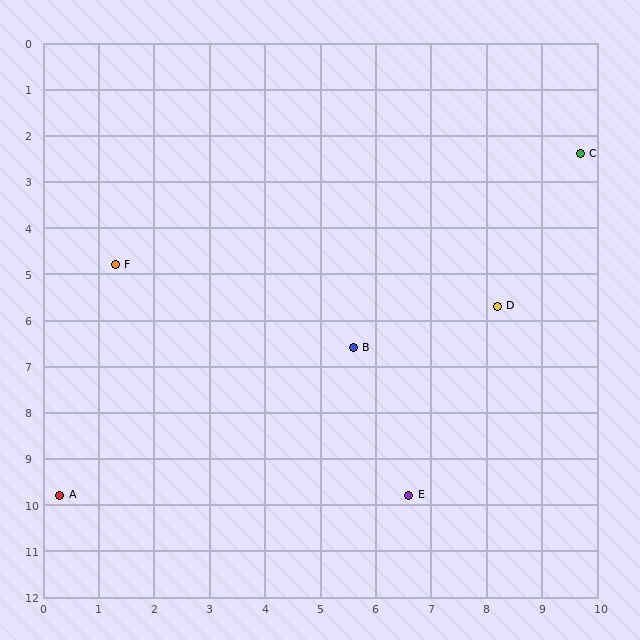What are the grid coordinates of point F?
Point F is at approximately (1.3, 4.8).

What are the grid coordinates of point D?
Point D is at approximately (8.2, 5.7).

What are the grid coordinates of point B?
Point B is at approximately (5.6, 6.6).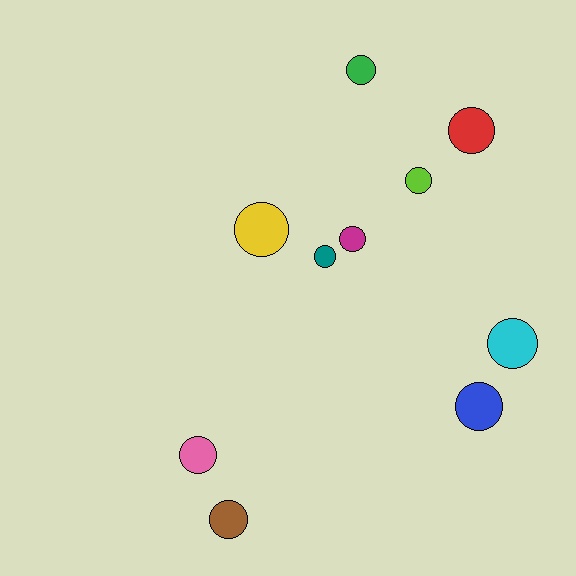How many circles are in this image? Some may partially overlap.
There are 10 circles.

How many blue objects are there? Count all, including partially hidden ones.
There is 1 blue object.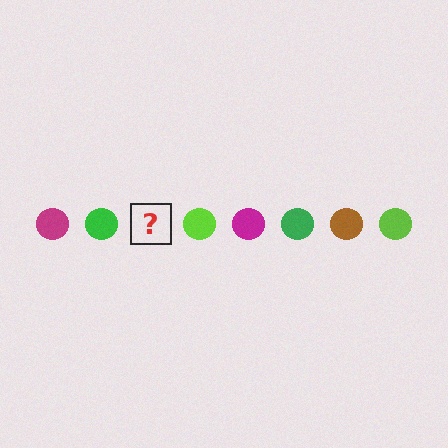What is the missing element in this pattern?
The missing element is a brown circle.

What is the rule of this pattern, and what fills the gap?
The rule is that the pattern cycles through magenta, green, brown, lime circles. The gap should be filled with a brown circle.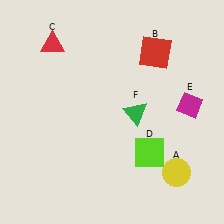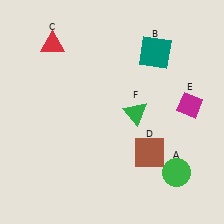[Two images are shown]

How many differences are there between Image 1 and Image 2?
There are 3 differences between the two images.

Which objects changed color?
A changed from yellow to green. B changed from red to teal. D changed from lime to brown.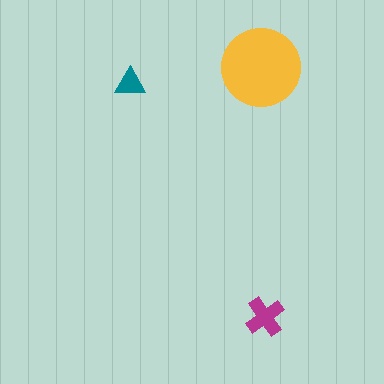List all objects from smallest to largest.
The teal triangle, the magenta cross, the yellow circle.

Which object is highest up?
The yellow circle is topmost.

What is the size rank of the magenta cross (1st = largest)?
2nd.